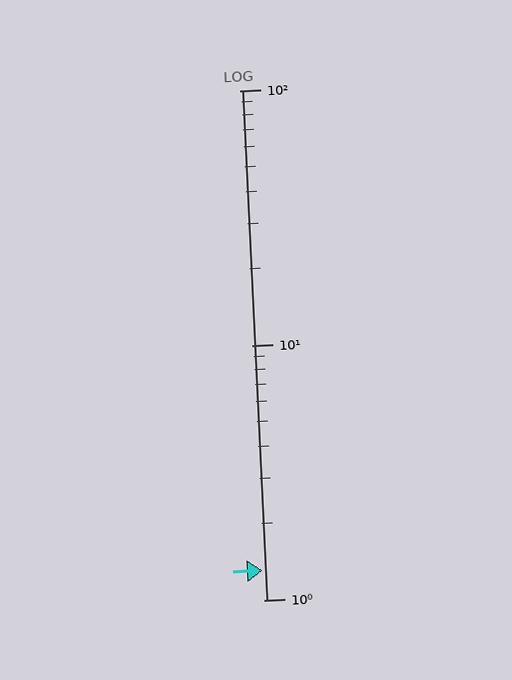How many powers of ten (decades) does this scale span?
The scale spans 2 decades, from 1 to 100.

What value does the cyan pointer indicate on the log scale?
The pointer indicates approximately 1.3.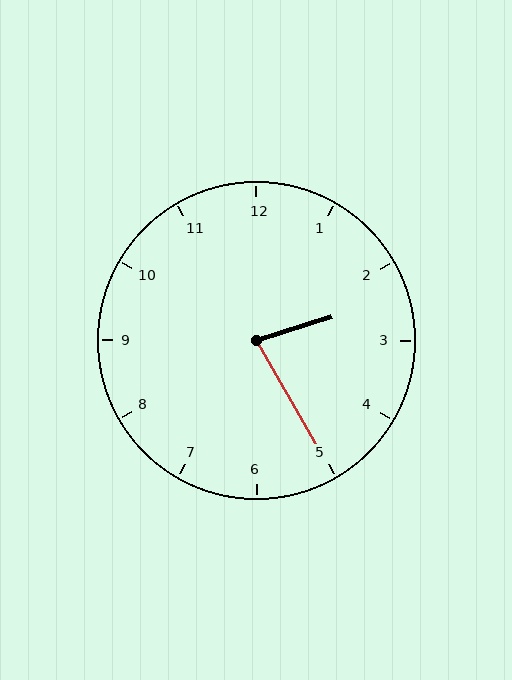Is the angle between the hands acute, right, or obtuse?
It is acute.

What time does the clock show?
2:25.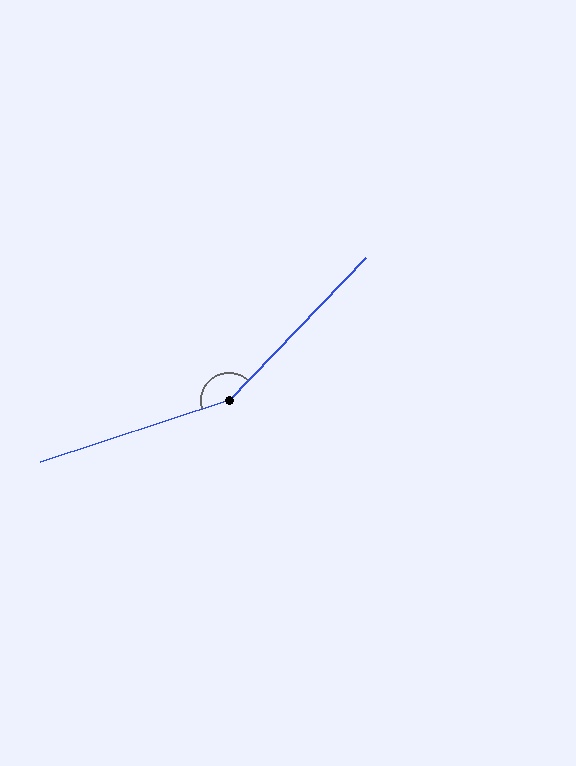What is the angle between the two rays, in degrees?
Approximately 152 degrees.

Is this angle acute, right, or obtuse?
It is obtuse.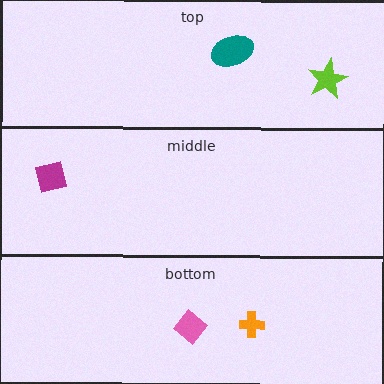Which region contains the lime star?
The top region.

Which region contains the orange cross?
The bottom region.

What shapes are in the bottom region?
The pink diamond, the orange cross.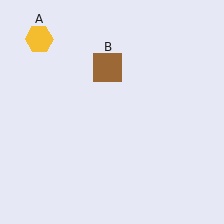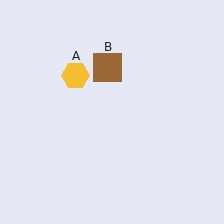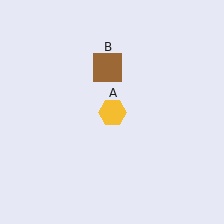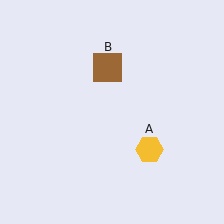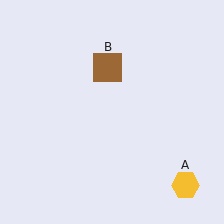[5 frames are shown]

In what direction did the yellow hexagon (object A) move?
The yellow hexagon (object A) moved down and to the right.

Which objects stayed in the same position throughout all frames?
Brown square (object B) remained stationary.